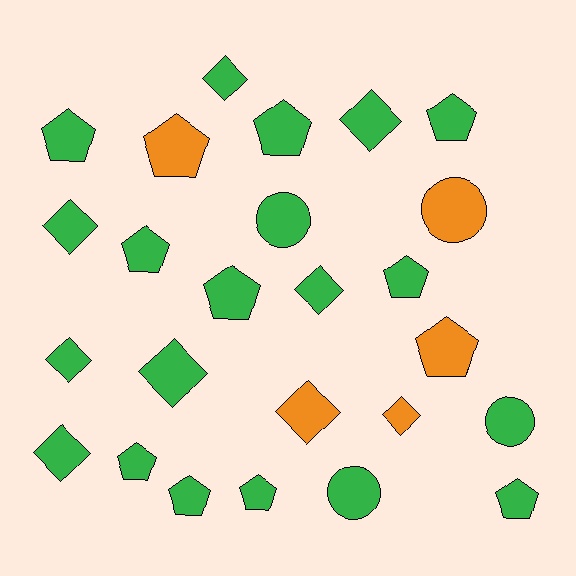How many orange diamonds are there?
There are 2 orange diamonds.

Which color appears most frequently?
Green, with 20 objects.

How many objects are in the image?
There are 25 objects.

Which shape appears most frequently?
Pentagon, with 12 objects.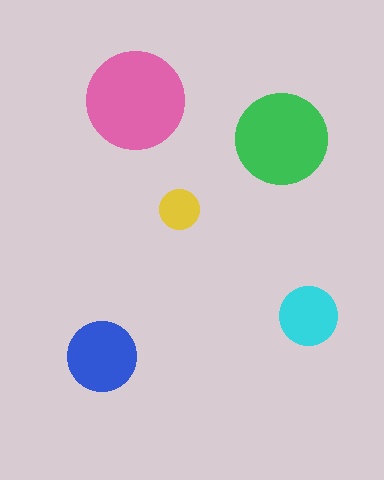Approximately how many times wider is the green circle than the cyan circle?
About 1.5 times wider.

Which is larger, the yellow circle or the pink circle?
The pink one.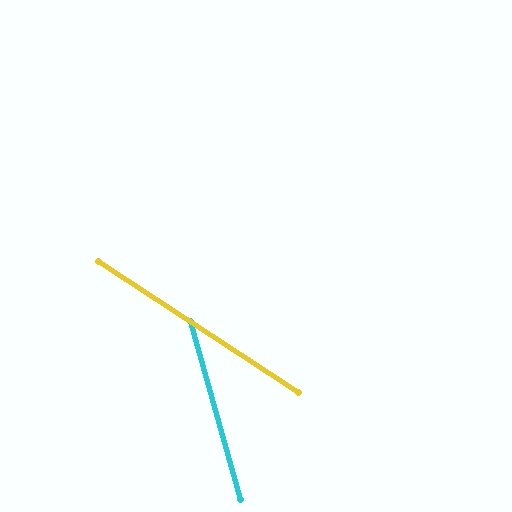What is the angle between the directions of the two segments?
Approximately 41 degrees.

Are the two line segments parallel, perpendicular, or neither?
Neither parallel nor perpendicular — they differ by about 41°.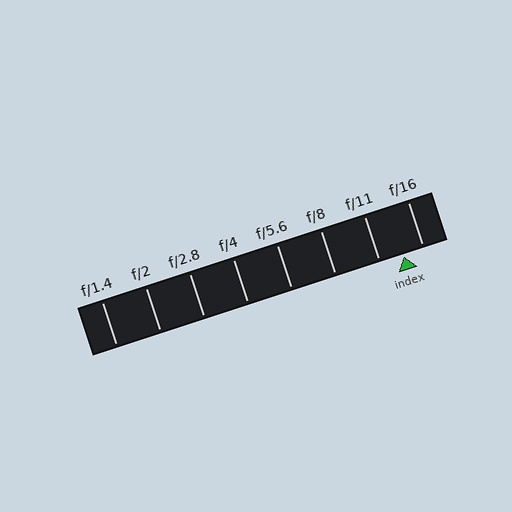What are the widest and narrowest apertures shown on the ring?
The widest aperture shown is f/1.4 and the narrowest is f/16.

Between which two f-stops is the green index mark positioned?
The index mark is between f/11 and f/16.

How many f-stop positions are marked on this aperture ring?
There are 8 f-stop positions marked.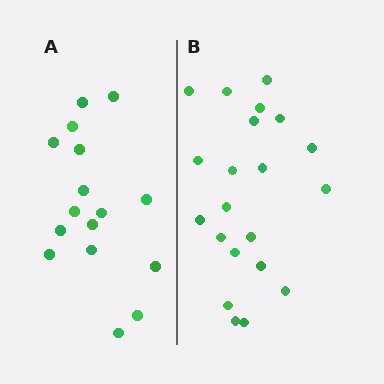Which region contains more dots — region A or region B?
Region B (the right region) has more dots.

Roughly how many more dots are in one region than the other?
Region B has about 5 more dots than region A.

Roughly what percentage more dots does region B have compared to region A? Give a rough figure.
About 30% more.